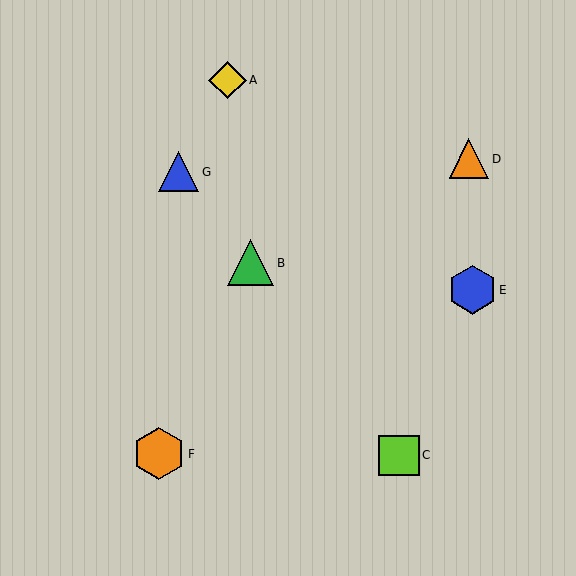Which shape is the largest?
The orange hexagon (labeled F) is the largest.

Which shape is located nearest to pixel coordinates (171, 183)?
The blue triangle (labeled G) at (179, 172) is nearest to that location.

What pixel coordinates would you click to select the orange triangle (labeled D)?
Click at (469, 159) to select the orange triangle D.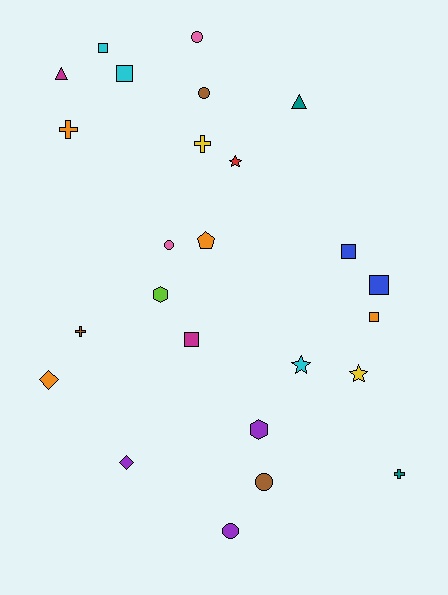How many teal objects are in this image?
There are 2 teal objects.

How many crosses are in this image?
There are 4 crosses.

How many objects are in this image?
There are 25 objects.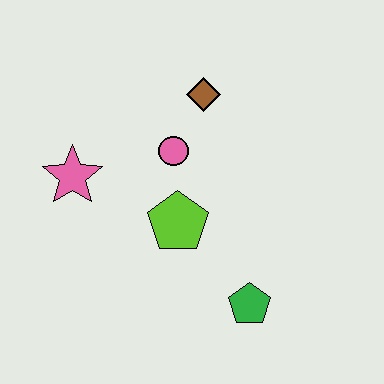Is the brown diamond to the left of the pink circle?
No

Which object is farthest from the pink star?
The green pentagon is farthest from the pink star.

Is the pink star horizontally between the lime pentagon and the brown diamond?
No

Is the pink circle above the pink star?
Yes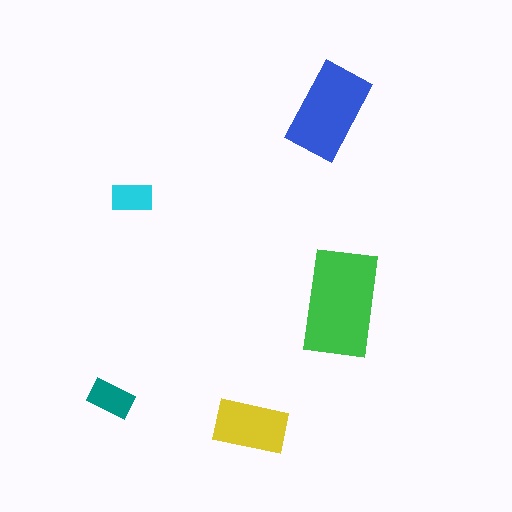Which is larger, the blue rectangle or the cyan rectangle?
The blue one.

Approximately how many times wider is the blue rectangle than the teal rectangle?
About 2 times wider.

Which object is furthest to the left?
The teal rectangle is leftmost.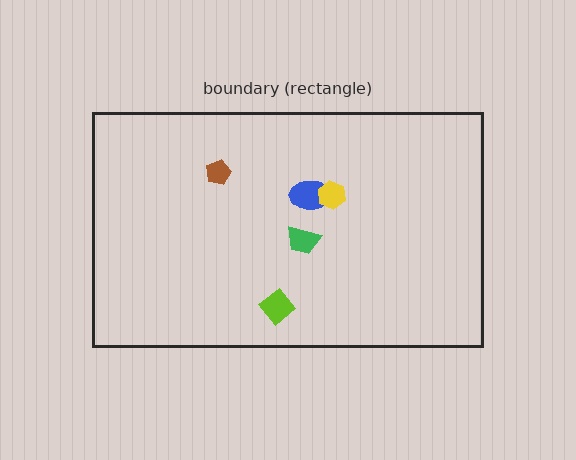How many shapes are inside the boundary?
5 inside, 0 outside.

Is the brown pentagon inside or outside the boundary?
Inside.